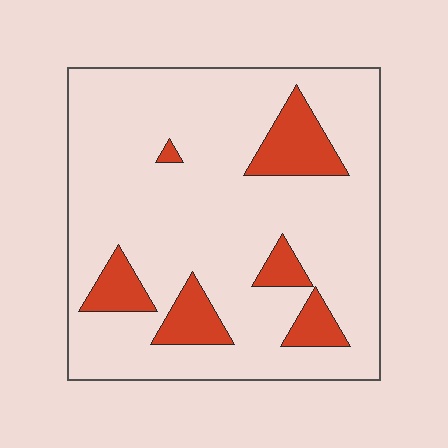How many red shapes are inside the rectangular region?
6.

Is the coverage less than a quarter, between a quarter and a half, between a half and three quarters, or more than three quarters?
Less than a quarter.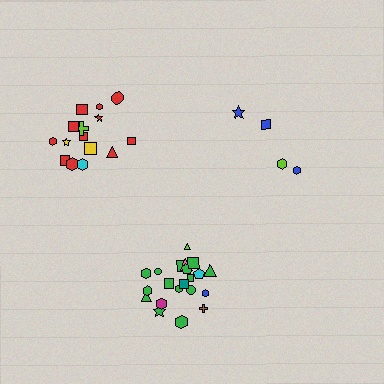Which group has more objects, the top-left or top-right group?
The top-left group.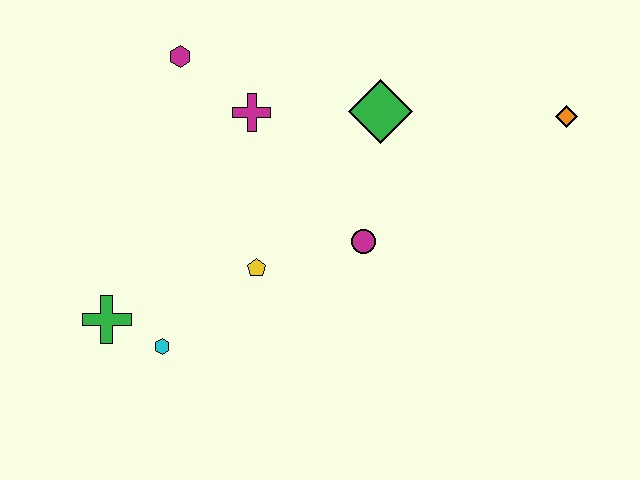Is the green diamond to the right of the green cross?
Yes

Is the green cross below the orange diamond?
Yes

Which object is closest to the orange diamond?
The green diamond is closest to the orange diamond.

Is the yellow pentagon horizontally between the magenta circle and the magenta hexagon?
Yes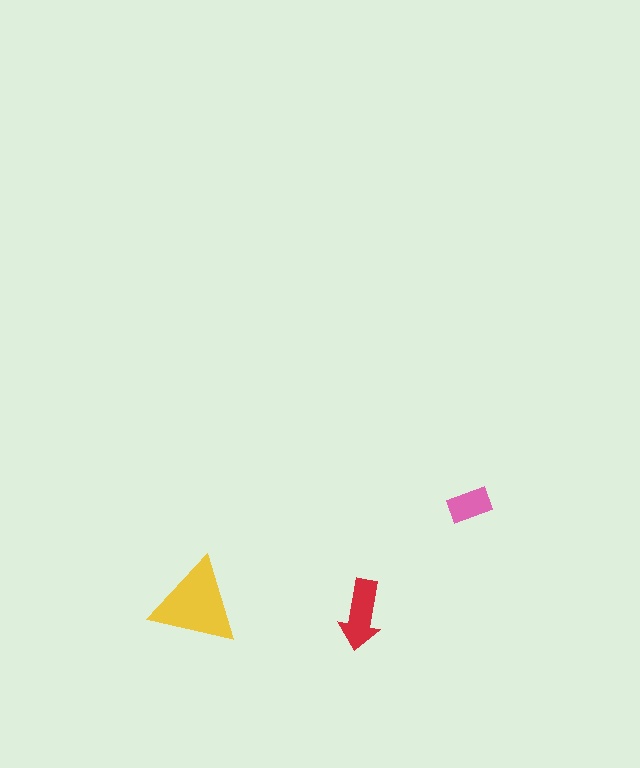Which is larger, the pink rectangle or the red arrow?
The red arrow.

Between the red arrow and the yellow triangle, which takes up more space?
The yellow triangle.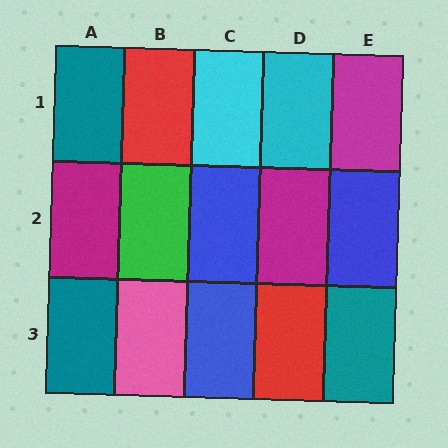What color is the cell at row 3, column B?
Pink.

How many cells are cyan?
2 cells are cyan.